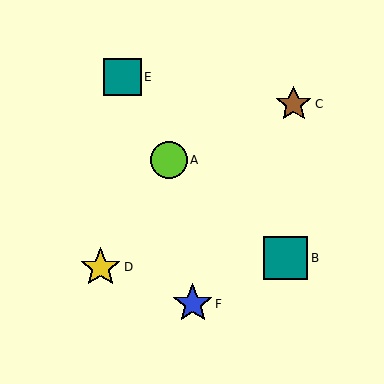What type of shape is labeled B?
Shape B is a teal square.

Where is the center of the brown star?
The center of the brown star is at (294, 104).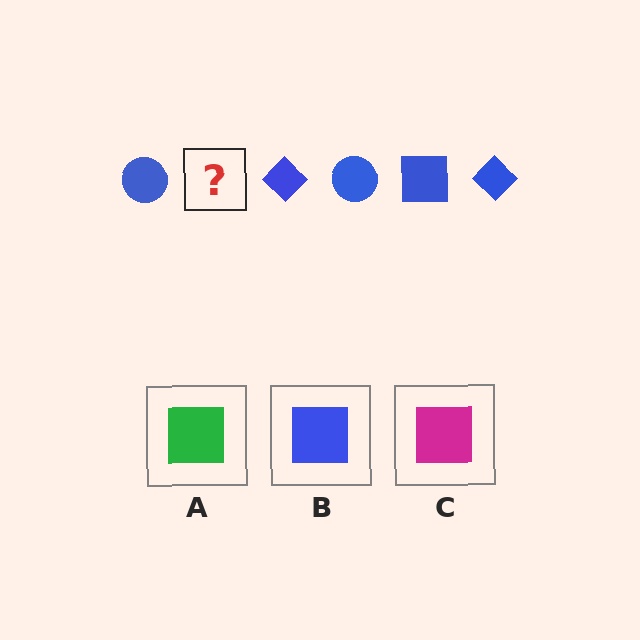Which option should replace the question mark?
Option B.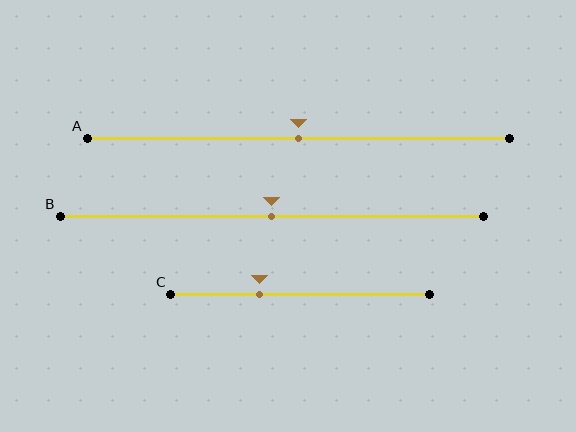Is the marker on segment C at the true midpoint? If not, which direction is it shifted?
No, the marker on segment C is shifted to the left by about 16% of the segment length.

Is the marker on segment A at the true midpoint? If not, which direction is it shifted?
Yes, the marker on segment A is at the true midpoint.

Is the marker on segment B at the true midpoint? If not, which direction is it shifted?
Yes, the marker on segment B is at the true midpoint.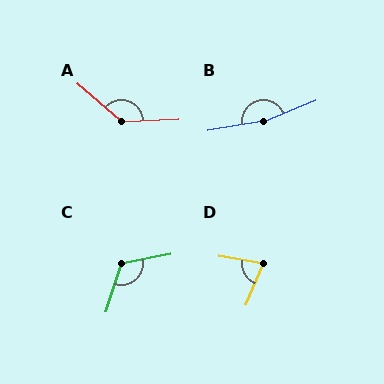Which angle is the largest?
B, at approximately 167 degrees.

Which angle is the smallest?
D, at approximately 76 degrees.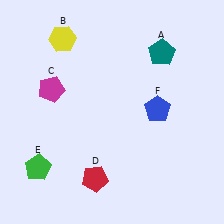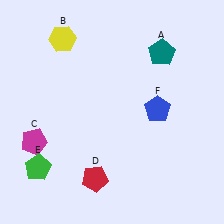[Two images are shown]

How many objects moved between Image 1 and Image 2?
1 object moved between the two images.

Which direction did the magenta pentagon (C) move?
The magenta pentagon (C) moved down.